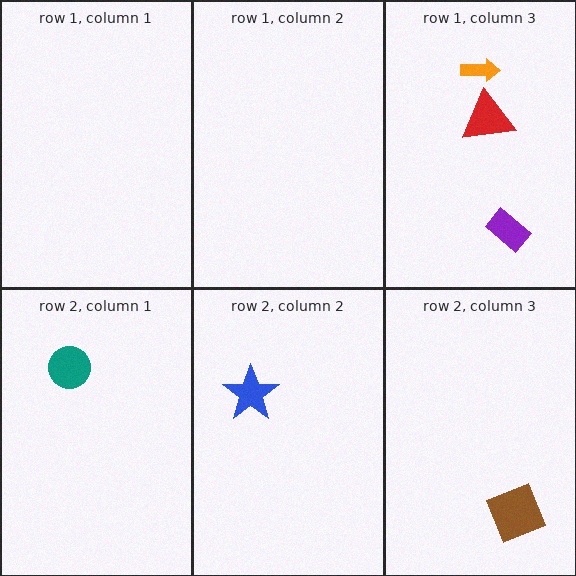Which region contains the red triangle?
The row 1, column 3 region.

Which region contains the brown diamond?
The row 2, column 3 region.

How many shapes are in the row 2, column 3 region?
1.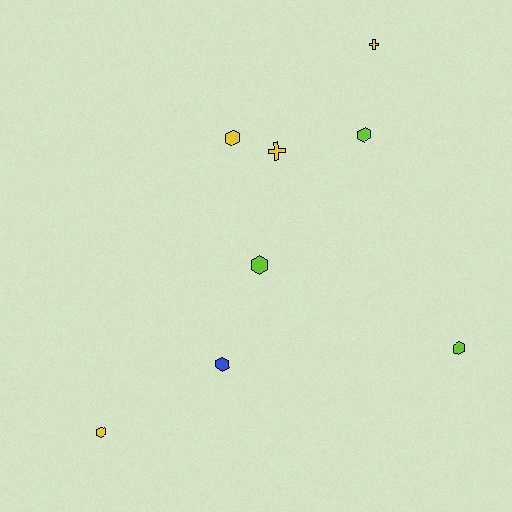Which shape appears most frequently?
Hexagon, with 6 objects.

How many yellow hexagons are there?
There are 2 yellow hexagons.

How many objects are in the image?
There are 8 objects.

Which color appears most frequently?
Yellow, with 4 objects.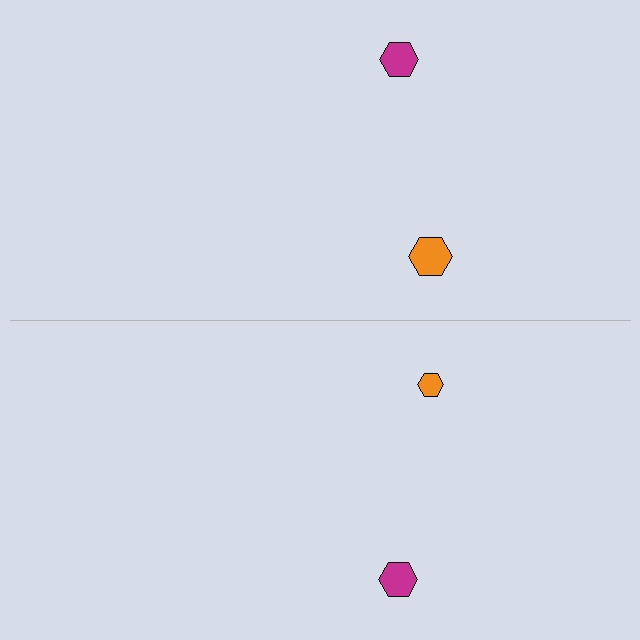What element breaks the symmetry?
The orange hexagon on the bottom side has a different size than its mirror counterpart.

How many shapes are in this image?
There are 4 shapes in this image.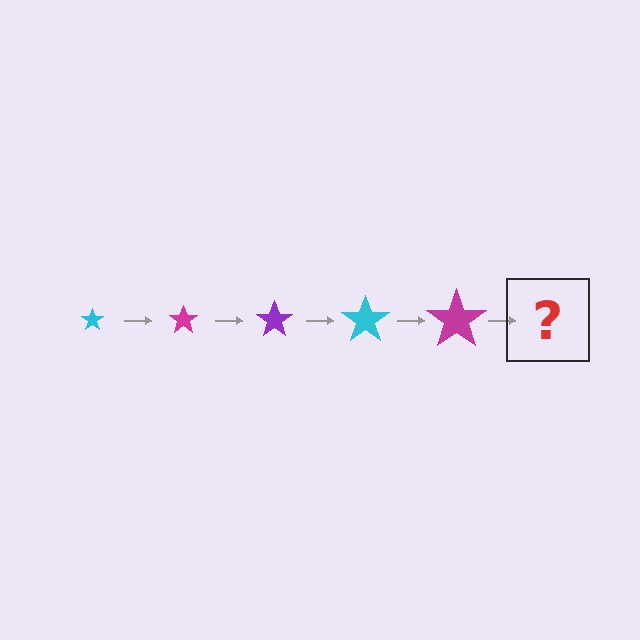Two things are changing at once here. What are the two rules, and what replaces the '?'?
The two rules are that the star grows larger each step and the color cycles through cyan, magenta, and purple. The '?' should be a purple star, larger than the previous one.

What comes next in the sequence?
The next element should be a purple star, larger than the previous one.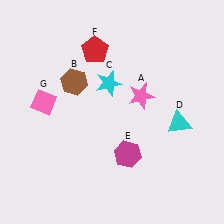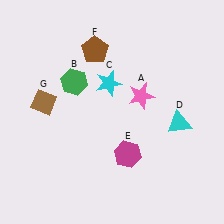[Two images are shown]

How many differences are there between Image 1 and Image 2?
There are 3 differences between the two images.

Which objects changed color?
B changed from brown to green. F changed from red to brown. G changed from pink to brown.